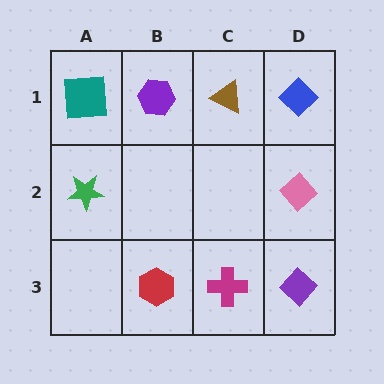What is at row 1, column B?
A purple hexagon.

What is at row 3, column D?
A purple diamond.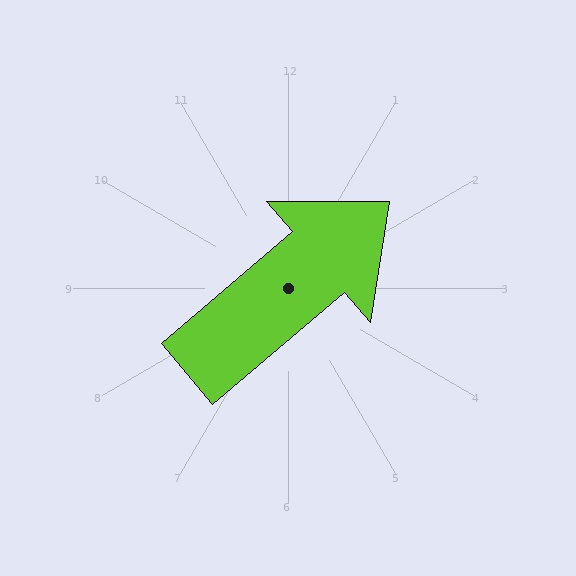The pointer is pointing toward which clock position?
Roughly 2 o'clock.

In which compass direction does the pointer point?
Northeast.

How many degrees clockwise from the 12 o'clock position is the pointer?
Approximately 50 degrees.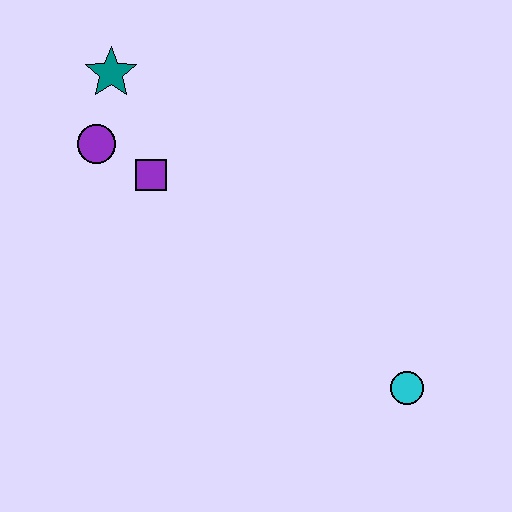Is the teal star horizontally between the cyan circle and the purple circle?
Yes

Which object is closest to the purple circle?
The purple square is closest to the purple circle.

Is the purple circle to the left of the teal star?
Yes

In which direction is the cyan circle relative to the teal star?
The cyan circle is below the teal star.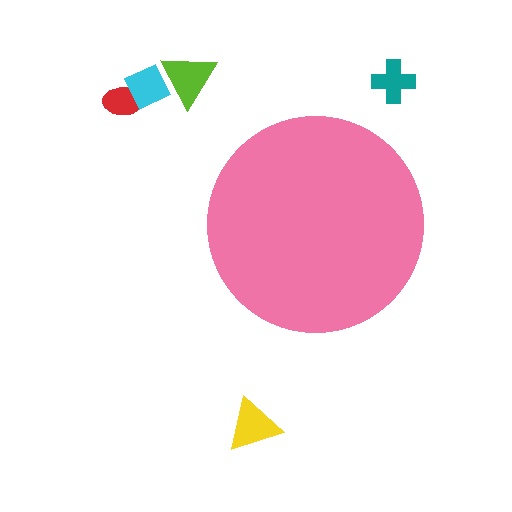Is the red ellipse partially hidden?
No, the red ellipse is fully visible.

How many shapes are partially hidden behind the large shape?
0 shapes are partially hidden.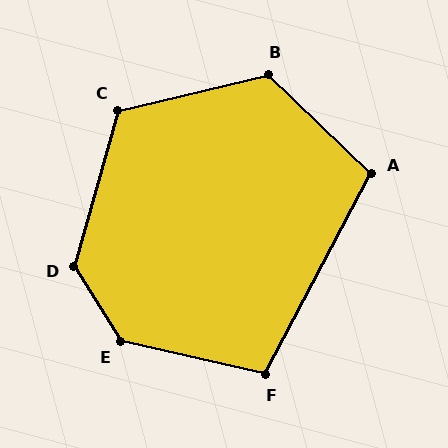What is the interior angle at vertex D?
Approximately 132 degrees (obtuse).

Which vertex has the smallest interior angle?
F, at approximately 105 degrees.